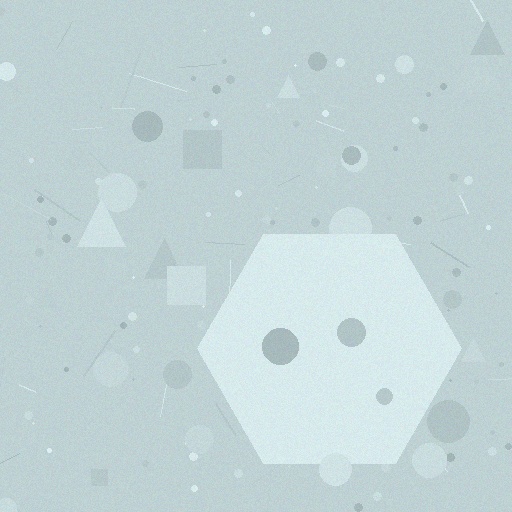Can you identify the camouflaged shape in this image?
The camouflaged shape is a hexagon.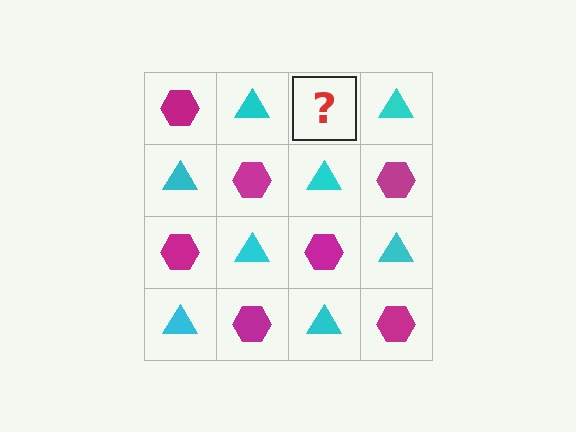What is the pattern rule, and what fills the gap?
The rule is that it alternates magenta hexagon and cyan triangle in a checkerboard pattern. The gap should be filled with a magenta hexagon.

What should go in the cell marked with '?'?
The missing cell should contain a magenta hexagon.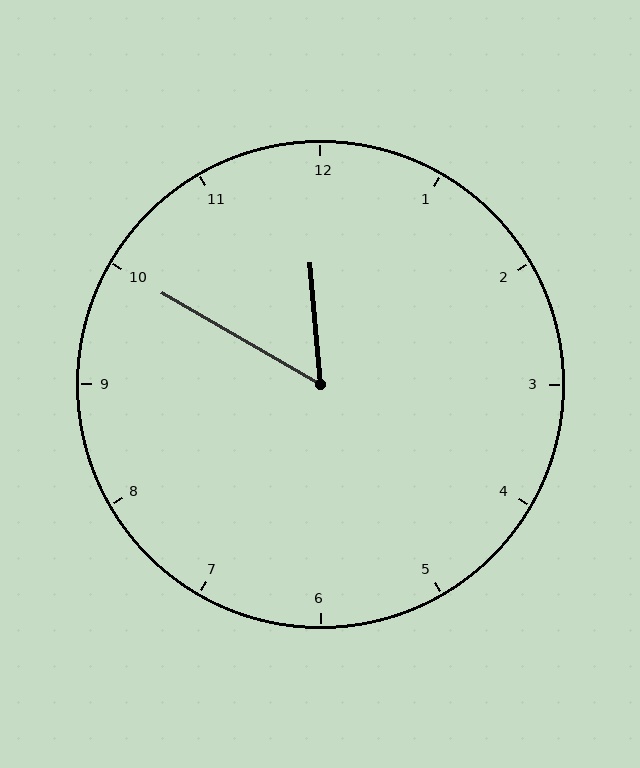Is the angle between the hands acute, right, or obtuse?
It is acute.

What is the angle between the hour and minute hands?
Approximately 55 degrees.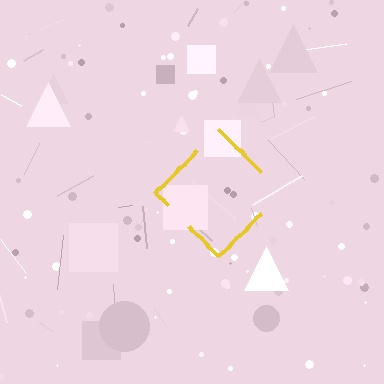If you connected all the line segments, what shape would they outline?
They would outline a diamond.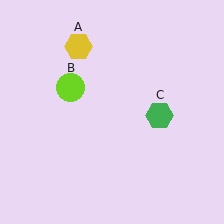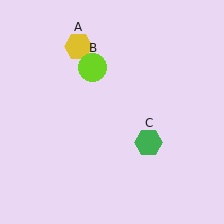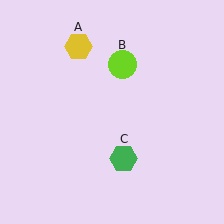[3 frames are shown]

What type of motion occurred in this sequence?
The lime circle (object B), green hexagon (object C) rotated clockwise around the center of the scene.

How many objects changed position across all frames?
2 objects changed position: lime circle (object B), green hexagon (object C).